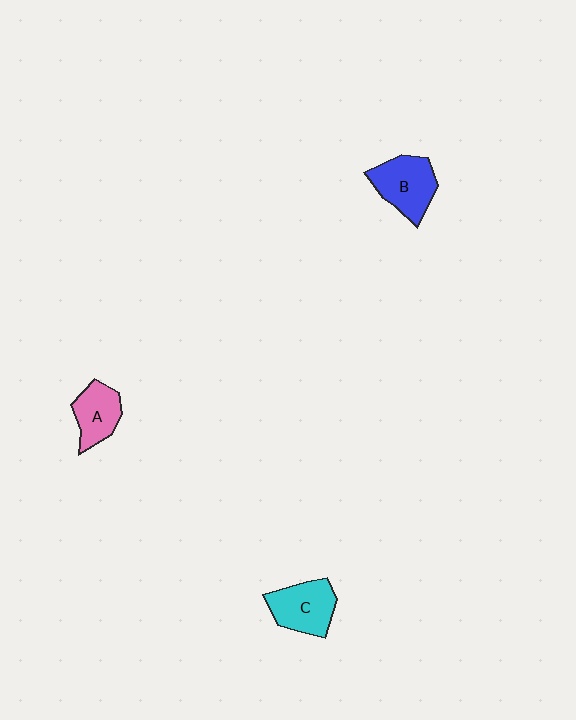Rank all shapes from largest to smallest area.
From largest to smallest: B (blue), C (cyan), A (pink).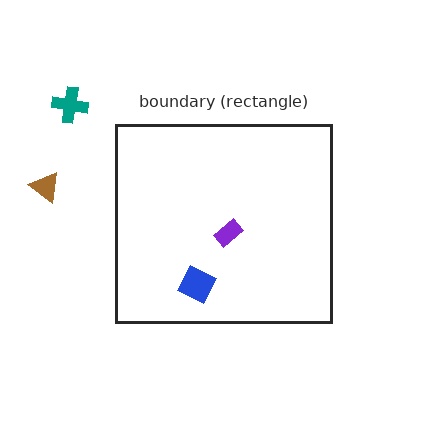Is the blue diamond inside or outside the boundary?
Inside.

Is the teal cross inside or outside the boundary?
Outside.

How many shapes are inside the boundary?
2 inside, 2 outside.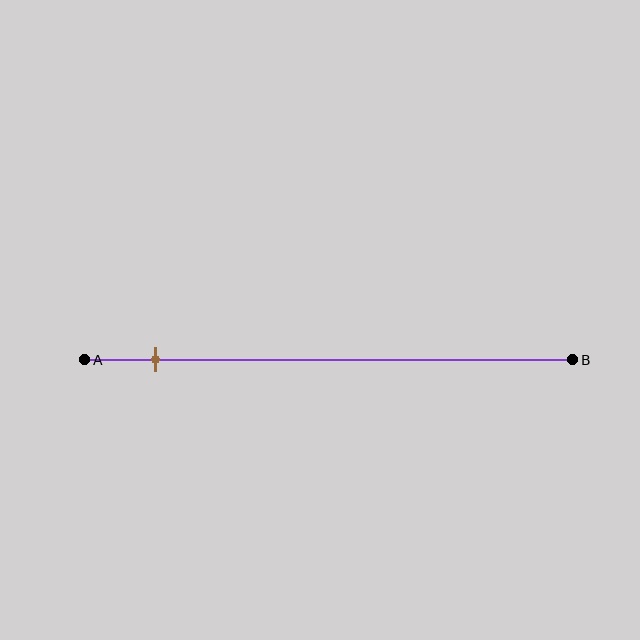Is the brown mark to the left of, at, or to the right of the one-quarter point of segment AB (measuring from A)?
The brown mark is to the left of the one-quarter point of segment AB.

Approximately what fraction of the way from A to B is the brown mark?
The brown mark is approximately 15% of the way from A to B.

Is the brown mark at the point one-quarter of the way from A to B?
No, the mark is at about 15% from A, not at the 25% one-quarter point.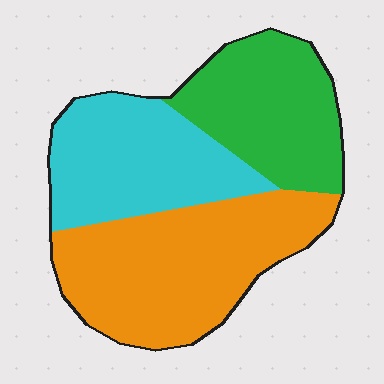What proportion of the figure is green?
Green takes up between a sixth and a third of the figure.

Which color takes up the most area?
Orange, at roughly 40%.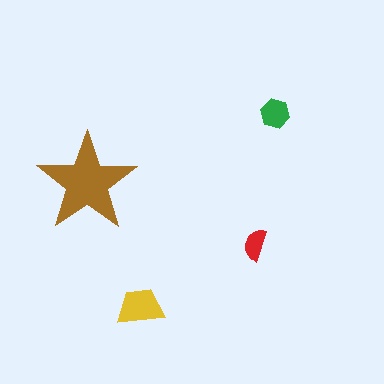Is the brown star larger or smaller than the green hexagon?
Larger.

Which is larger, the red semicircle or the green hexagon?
The green hexagon.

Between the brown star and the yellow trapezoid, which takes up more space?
The brown star.